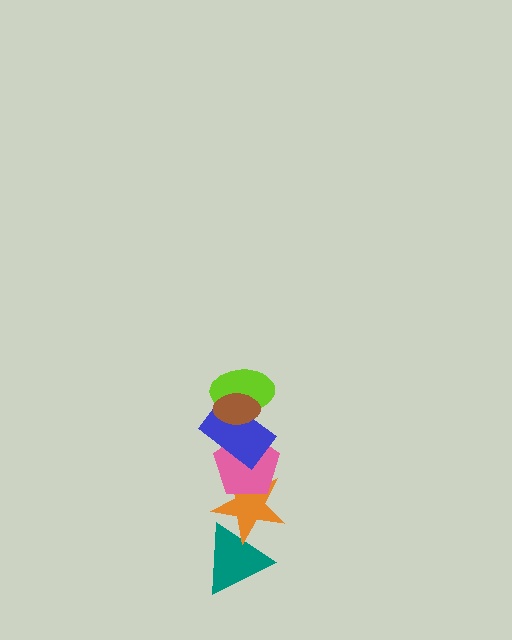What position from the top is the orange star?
The orange star is 5th from the top.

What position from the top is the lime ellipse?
The lime ellipse is 2nd from the top.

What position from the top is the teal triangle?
The teal triangle is 6th from the top.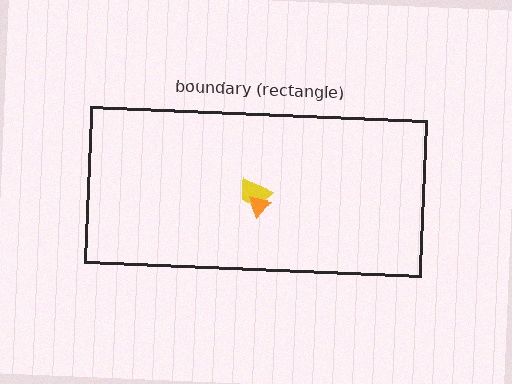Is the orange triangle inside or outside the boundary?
Inside.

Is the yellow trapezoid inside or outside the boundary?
Inside.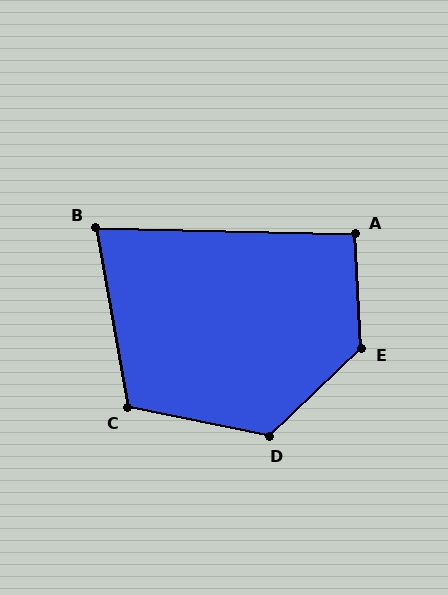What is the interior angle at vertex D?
Approximately 124 degrees (obtuse).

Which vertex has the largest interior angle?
E, at approximately 131 degrees.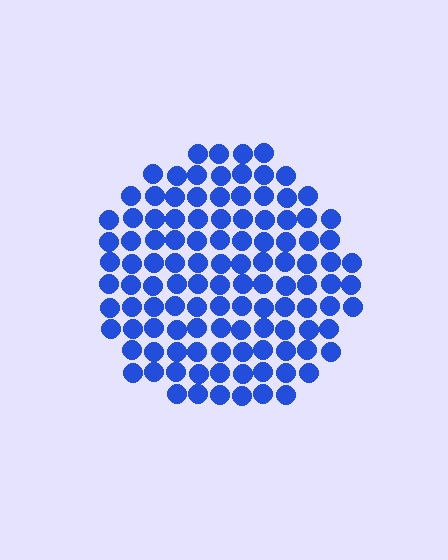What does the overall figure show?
The overall figure shows a circle.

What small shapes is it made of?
It is made of small circles.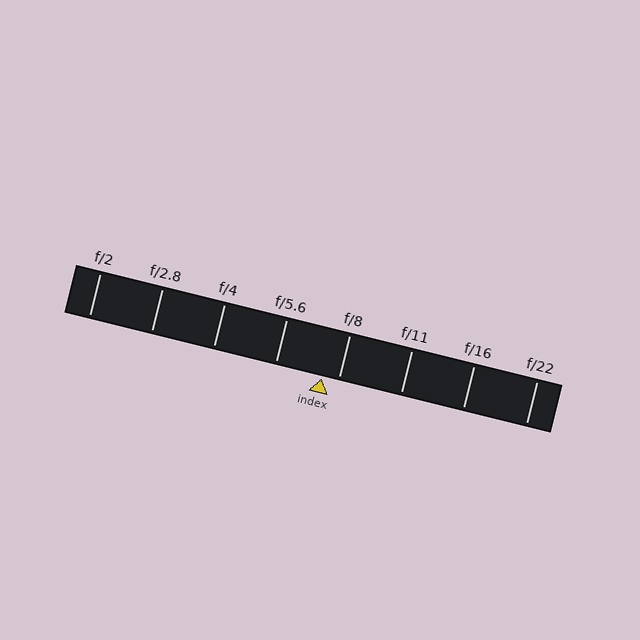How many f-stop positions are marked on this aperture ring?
There are 8 f-stop positions marked.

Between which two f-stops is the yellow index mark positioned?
The index mark is between f/5.6 and f/8.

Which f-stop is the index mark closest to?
The index mark is closest to f/8.